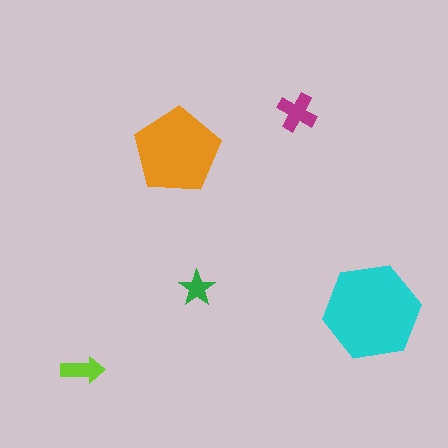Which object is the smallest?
The green star.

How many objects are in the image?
There are 5 objects in the image.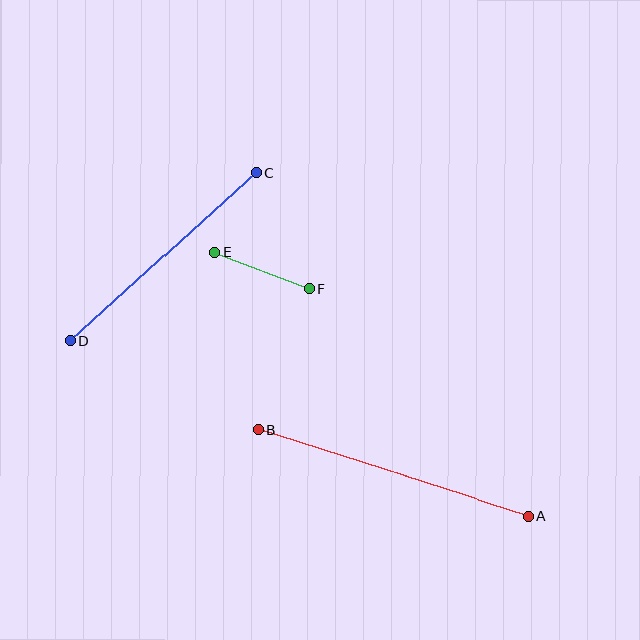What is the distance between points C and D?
The distance is approximately 251 pixels.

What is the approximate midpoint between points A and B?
The midpoint is at approximately (393, 473) pixels.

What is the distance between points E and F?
The distance is approximately 102 pixels.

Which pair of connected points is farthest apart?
Points A and B are farthest apart.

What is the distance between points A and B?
The distance is approximately 284 pixels.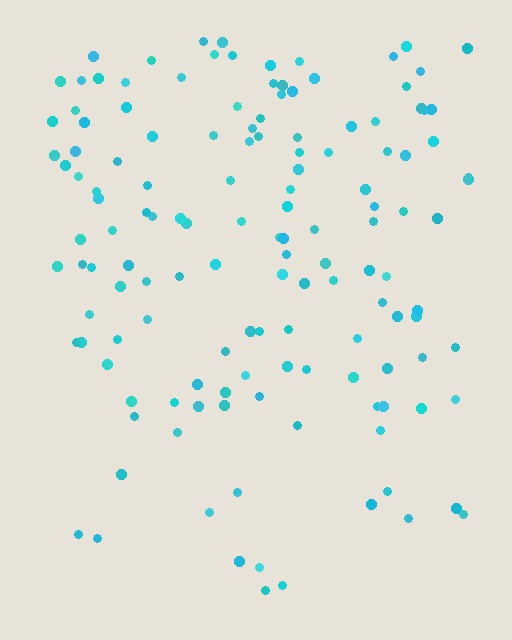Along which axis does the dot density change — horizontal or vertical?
Vertical.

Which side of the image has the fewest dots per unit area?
The bottom.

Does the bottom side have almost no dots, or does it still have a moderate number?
Still a moderate number, just noticeably fewer than the top.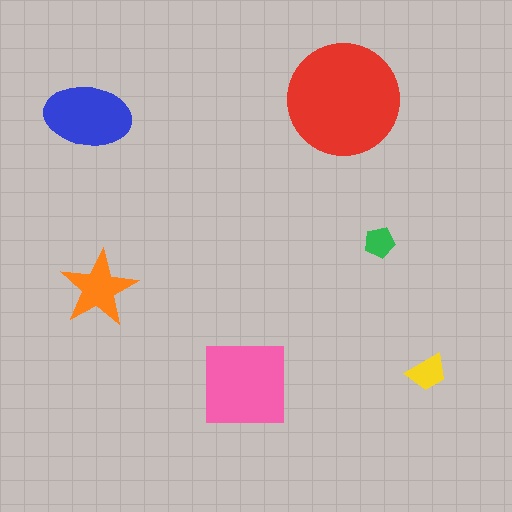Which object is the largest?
The red circle.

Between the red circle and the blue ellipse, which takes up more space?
The red circle.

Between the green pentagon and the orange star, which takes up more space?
The orange star.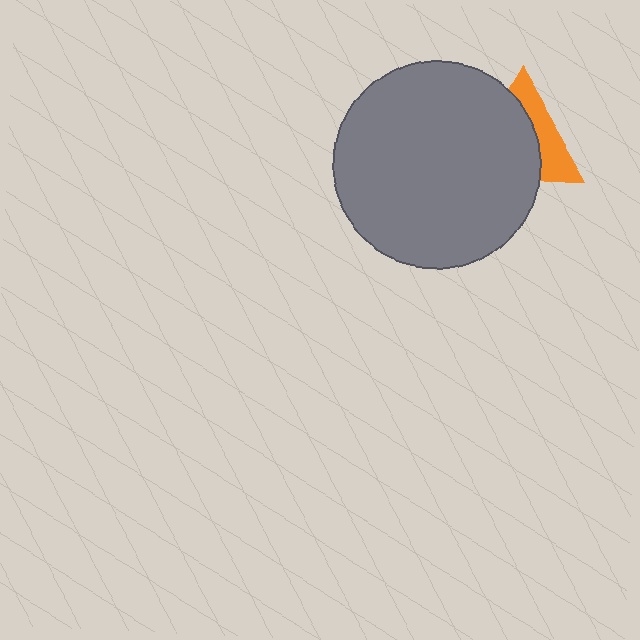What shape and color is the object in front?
The object in front is a gray circle.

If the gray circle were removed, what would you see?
You would see the complete orange triangle.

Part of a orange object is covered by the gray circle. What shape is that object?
It is a triangle.